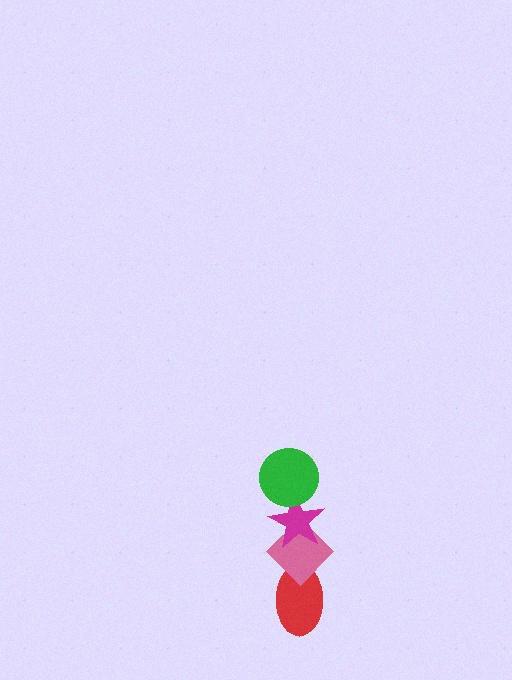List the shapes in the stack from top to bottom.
From top to bottom: the green circle, the magenta star, the pink diamond, the red ellipse.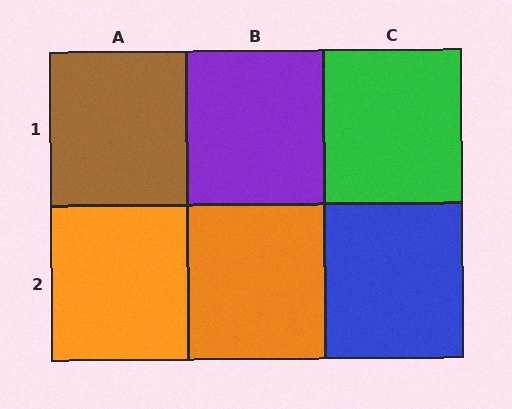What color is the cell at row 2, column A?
Orange.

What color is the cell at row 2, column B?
Orange.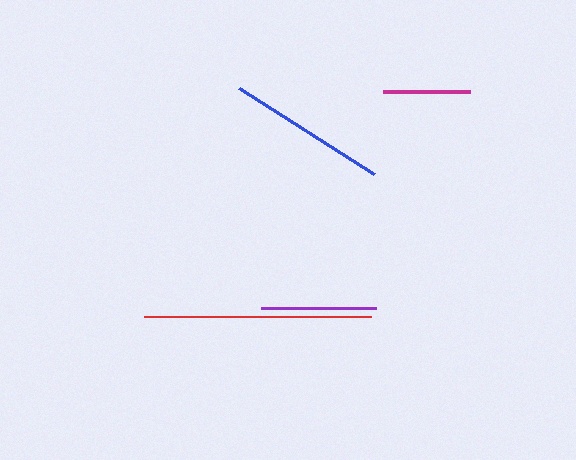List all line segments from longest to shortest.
From longest to shortest: red, blue, purple, magenta.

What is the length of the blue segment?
The blue segment is approximately 160 pixels long.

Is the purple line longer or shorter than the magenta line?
The purple line is longer than the magenta line.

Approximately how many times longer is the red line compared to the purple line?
The red line is approximately 2.0 times the length of the purple line.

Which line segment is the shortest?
The magenta line is the shortest at approximately 87 pixels.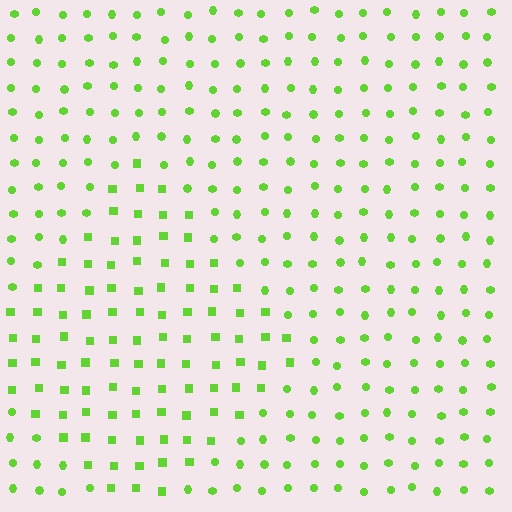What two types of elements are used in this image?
The image uses squares inside the diamond region and circles outside it.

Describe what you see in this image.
The image is filled with small lime elements arranged in a uniform grid. A diamond-shaped region contains squares, while the surrounding area contains circles. The boundary is defined purely by the change in element shape.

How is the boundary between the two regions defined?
The boundary is defined by a change in element shape: squares inside vs. circles outside. All elements share the same color and spacing.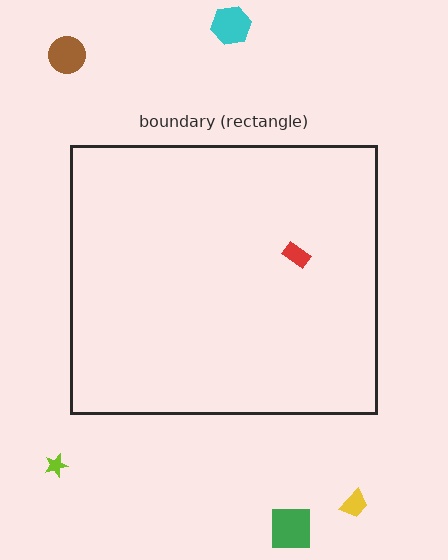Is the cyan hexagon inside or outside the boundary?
Outside.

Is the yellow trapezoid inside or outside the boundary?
Outside.